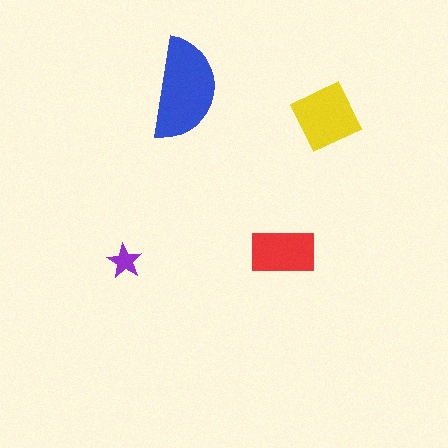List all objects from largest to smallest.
The blue semicircle, the yellow square, the red rectangle, the purple star.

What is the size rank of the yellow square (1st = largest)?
2nd.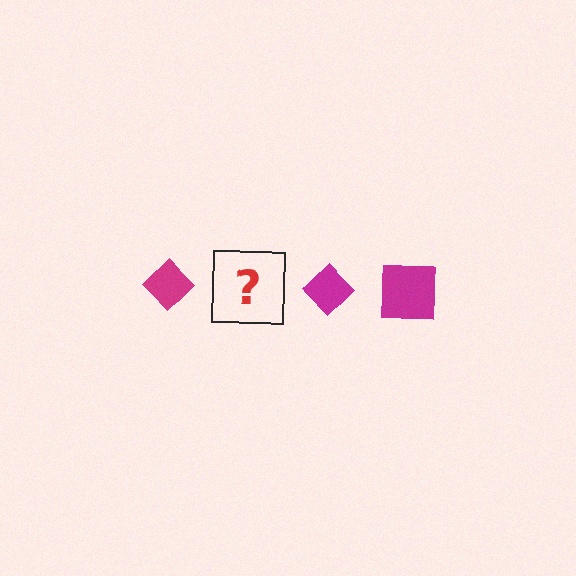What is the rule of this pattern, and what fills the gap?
The rule is that the pattern cycles through diamond, square shapes in magenta. The gap should be filled with a magenta square.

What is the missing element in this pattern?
The missing element is a magenta square.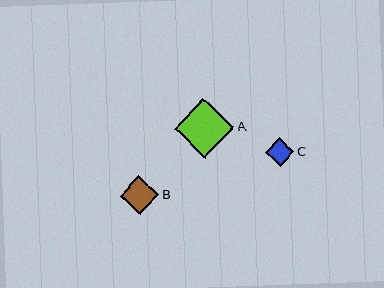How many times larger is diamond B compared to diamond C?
Diamond B is approximately 1.3 times the size of diamond C.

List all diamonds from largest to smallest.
From largest to smallest: A, B, C.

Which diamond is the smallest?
Diamond C is the smallest with a size of approximately 29 pixels.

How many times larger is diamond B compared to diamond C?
Diamond B is approximately 1.3 times the size of diamond C.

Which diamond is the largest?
Diamond A is the largest with a size of approximately 59 pixels.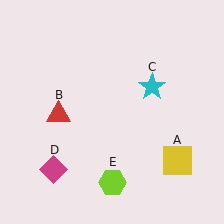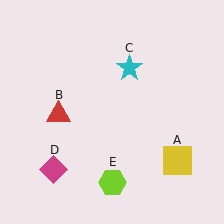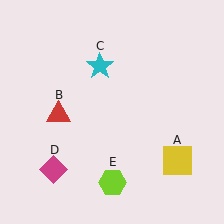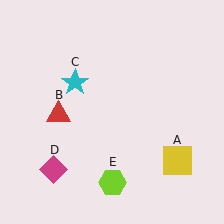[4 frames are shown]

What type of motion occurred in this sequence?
The cyan star (object C) rotated counterclockwise around the center of the scene.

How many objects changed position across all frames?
1 object changed position: cyan star (object C).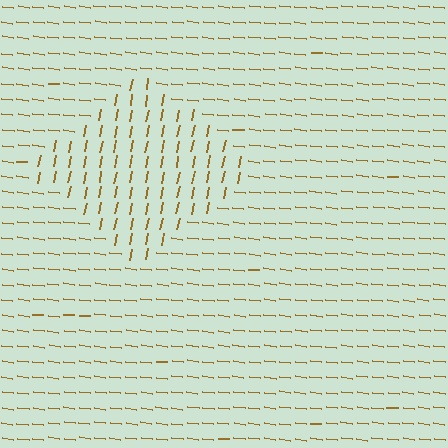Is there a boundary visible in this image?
Yes, there is a texture boundary formed by a change in line orientation.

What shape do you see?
I see a diamond.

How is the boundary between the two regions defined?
The boundary is defined purely by a change in line orientation (approximately 86 degrees difference). All lines are the same color and thickness.